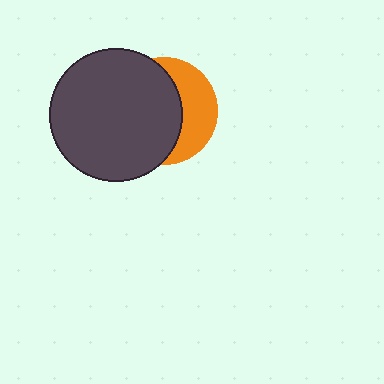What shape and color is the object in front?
The object in front is a dark gray circle.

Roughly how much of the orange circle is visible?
A small part of it is visible (roughly 37%).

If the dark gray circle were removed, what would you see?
You would see the complete orange circle.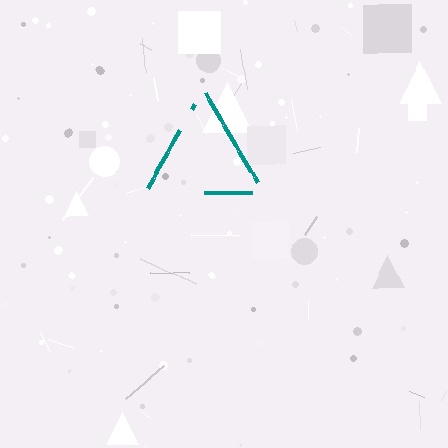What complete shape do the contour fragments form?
The contour fragments form a triangle.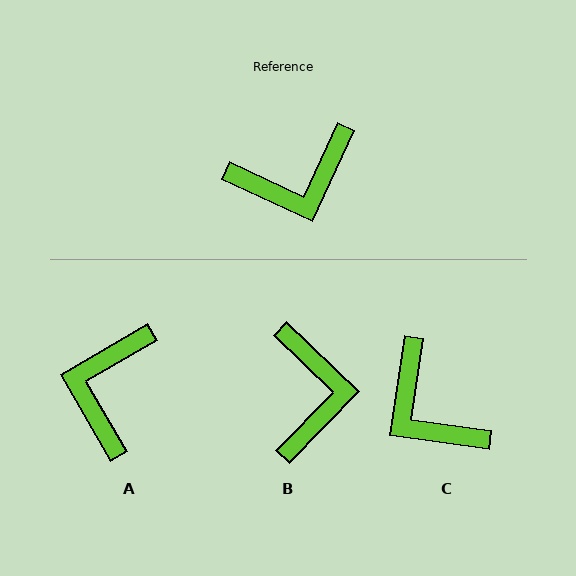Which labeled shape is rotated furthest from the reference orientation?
A, about 125 degrees away.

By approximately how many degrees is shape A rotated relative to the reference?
Approximately 125 degrees clockwise.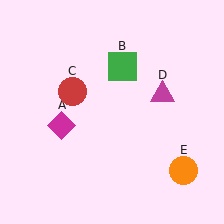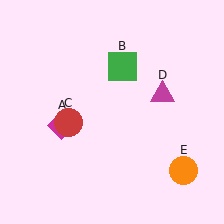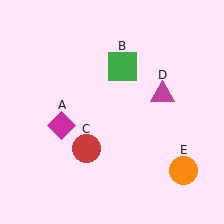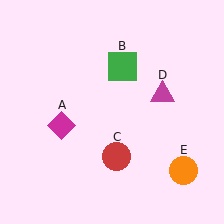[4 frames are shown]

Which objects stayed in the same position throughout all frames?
Magenta diamond (object A) and green square (object B) and magenta triangle (object D) and orange circle (object E) remained stationary.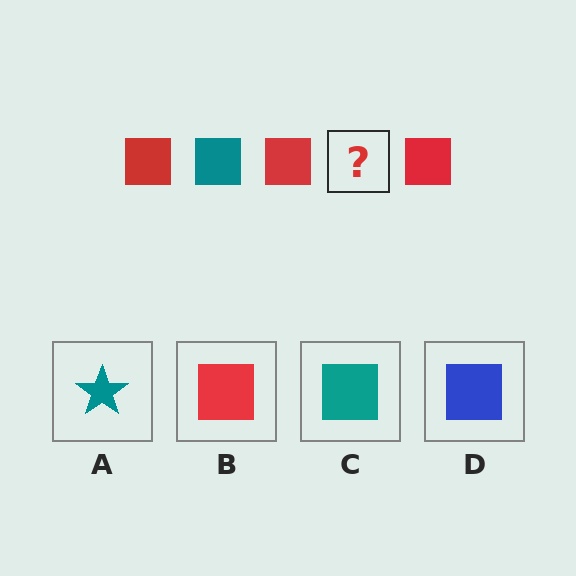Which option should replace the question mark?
Option C.